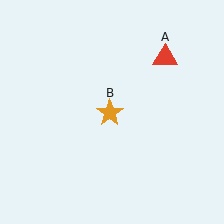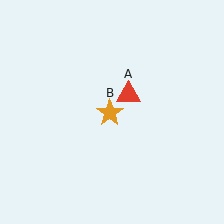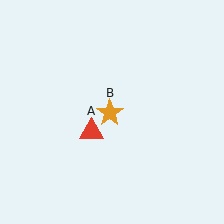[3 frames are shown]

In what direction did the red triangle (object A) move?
The red triangle (object A) moved down and to the left.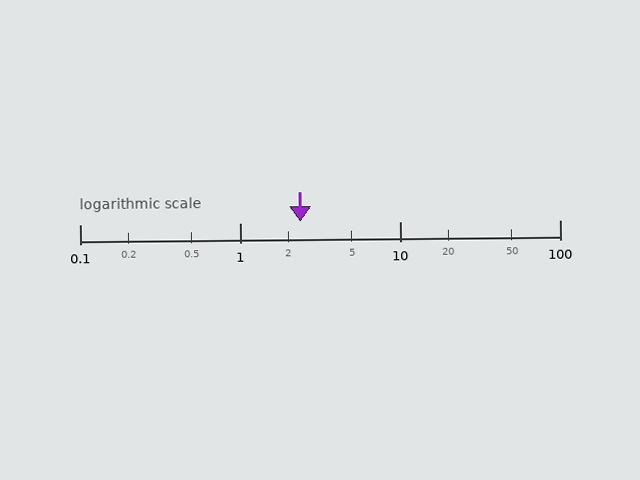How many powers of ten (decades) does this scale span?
The scale spans 3 decades, from 0.1 to 100.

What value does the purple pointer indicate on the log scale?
The pointer indicates approximately 2.4.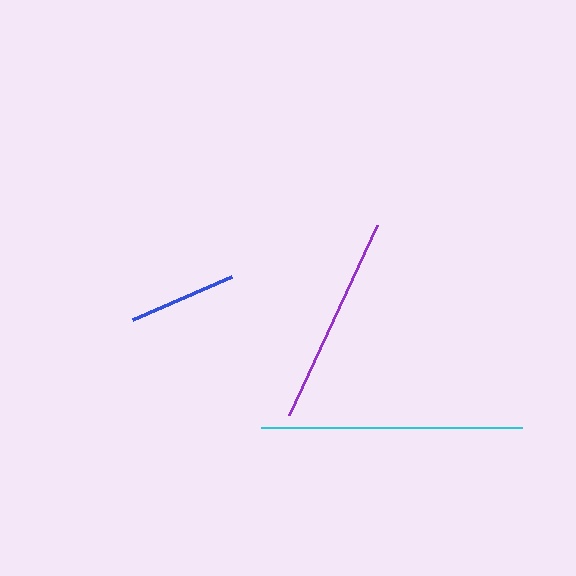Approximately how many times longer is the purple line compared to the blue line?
The purple line is approximately 1.9 times the length of the blue line.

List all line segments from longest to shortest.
From longest to shortest: cyan, purple, blue.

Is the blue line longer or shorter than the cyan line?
The cyan line is longer than the blue line.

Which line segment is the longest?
The cyan line is the longest at approximately 261 pixels.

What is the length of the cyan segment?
The cyan segment is approximately 261 pixels long.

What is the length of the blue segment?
The blue segment is approximately 108 pixels long.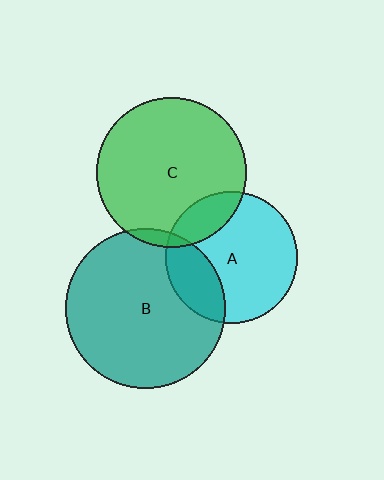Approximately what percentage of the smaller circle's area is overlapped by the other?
Approximately 5%.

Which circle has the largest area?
Circle B (teal).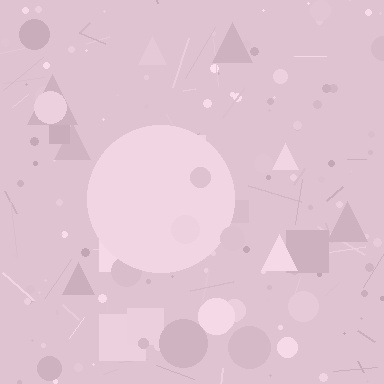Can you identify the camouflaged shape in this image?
The camouflaged shape is a circle.